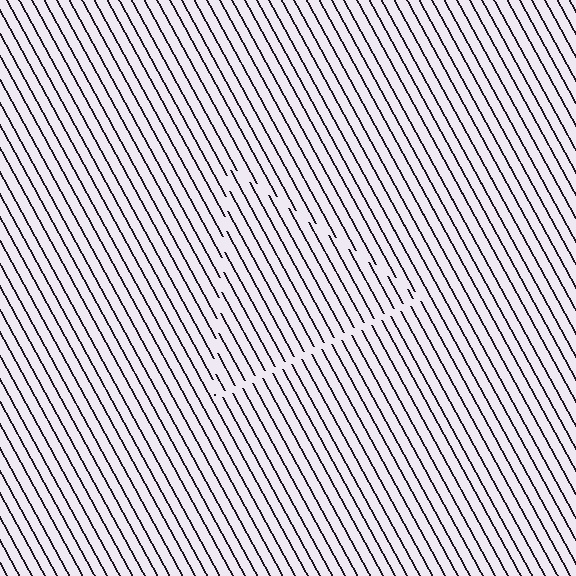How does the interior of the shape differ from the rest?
The interior of the shape contains the same grating, shifted by half a period — the contour is defined by the phase discontinuity where line-ends from the inner and outer gratings abut.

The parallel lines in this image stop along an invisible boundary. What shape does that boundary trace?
An illusory triangle. The interior of the shape contains the same grating, shifted by half a period — the contour is defined by the phase discontinuity where line-ends from the inner and outer gratings abut.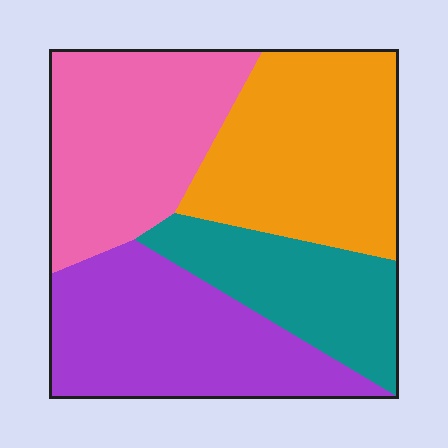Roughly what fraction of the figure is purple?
Purple covers 27% of the figure.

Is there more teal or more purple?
Purple.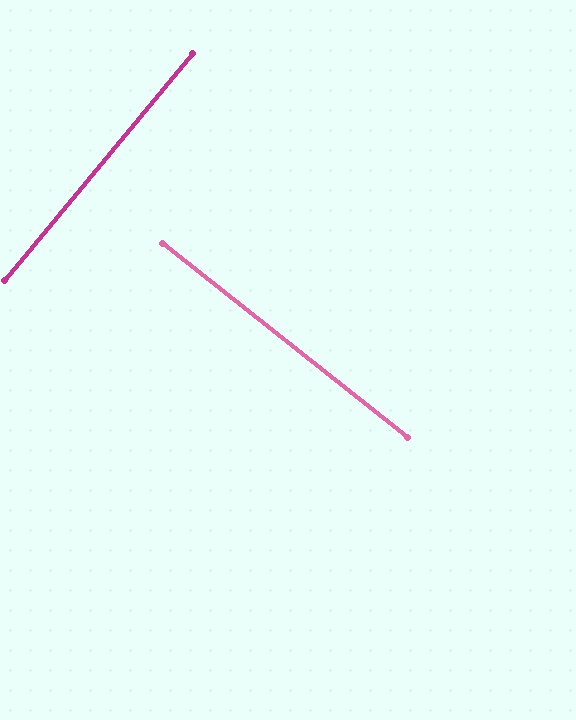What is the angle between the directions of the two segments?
Approximately 89 degrees.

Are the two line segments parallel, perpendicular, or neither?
Perpendicular — they meet at approximately 89°.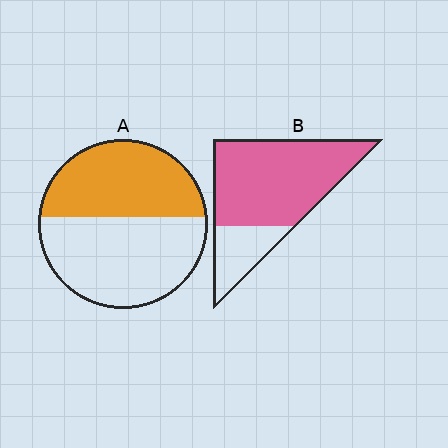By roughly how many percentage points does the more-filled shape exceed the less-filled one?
By roughly 30 percentage points (B over A).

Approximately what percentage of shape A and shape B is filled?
A is approximately 45% and B is approximately 75%.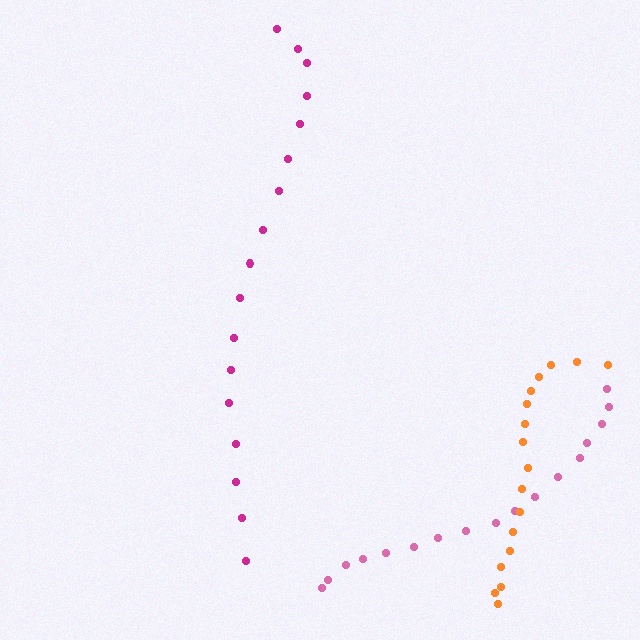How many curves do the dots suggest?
There are 3 distinct paths.